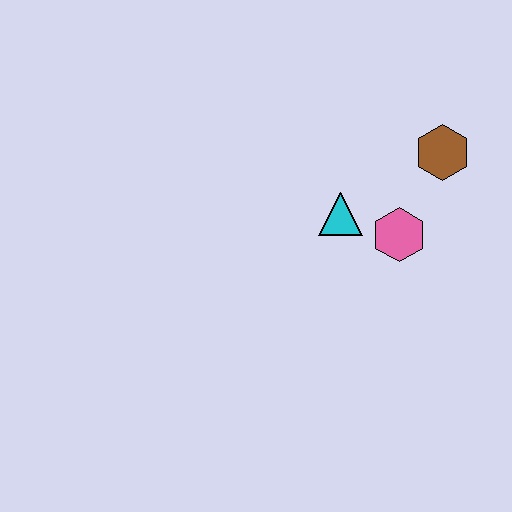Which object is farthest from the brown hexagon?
The cyan triangle is farthest from the brown hexagon.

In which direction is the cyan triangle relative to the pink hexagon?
The cyan triangle is to the left of the pink hexagon.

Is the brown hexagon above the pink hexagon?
Yes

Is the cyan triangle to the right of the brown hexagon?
No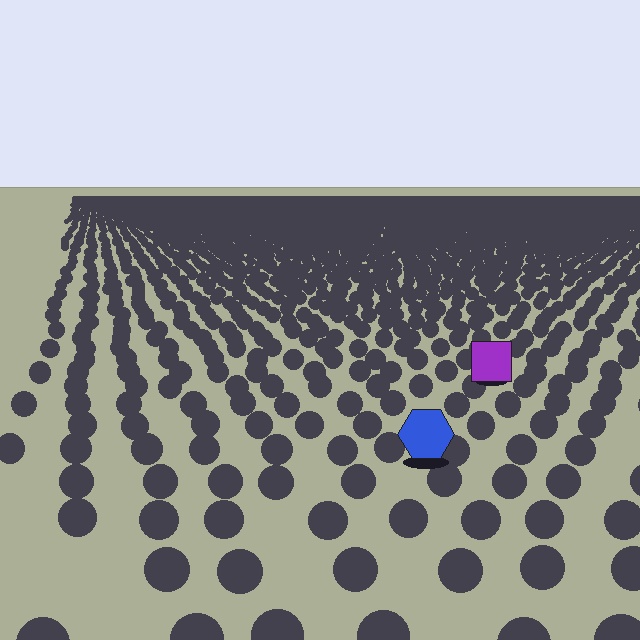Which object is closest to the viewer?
The blue hexagon is closest. The texture marks near it are larger and more spread out.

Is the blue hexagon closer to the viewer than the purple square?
Yes. The blue hexagon is closer — you can tell from the texture gradient: the ground texture is coarser near it.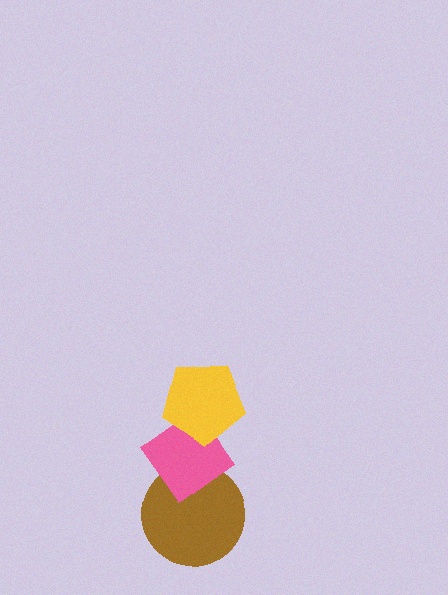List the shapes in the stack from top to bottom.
From top to bottom: the yellow pentagon, the pink diamond, the brown circle.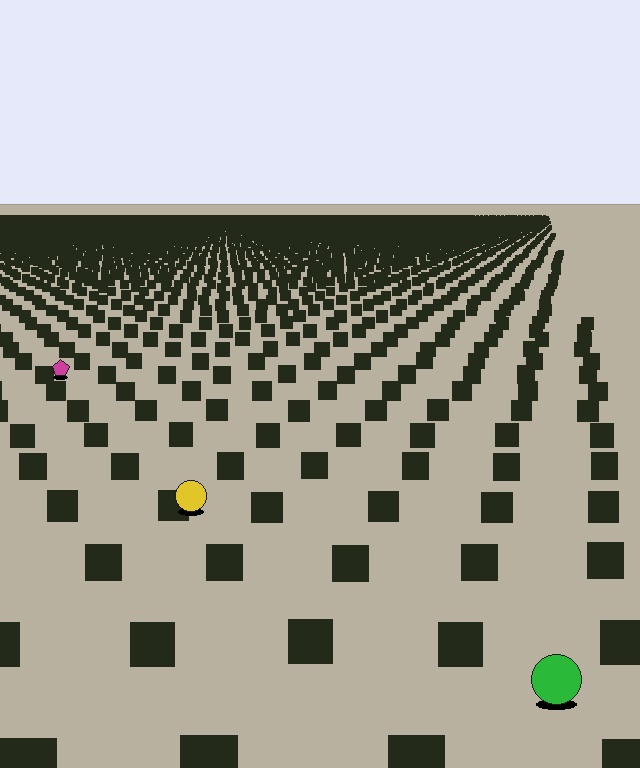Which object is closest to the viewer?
The green circle is closest. The texture marks near it are larger and more spread out.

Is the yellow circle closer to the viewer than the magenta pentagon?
Yes. The yellow circle is closer — you can tell from the texture gradient: the ground texture is coarser near it.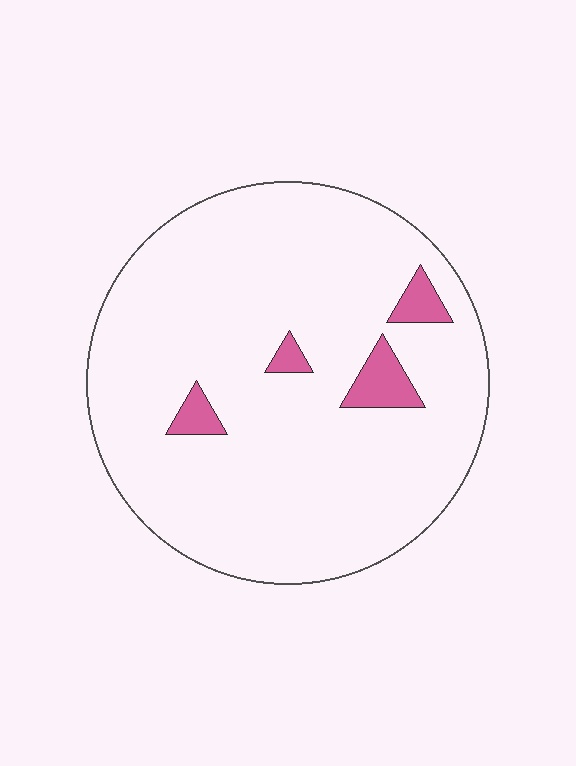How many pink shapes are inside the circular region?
4.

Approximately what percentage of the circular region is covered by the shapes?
Approximately 5%.